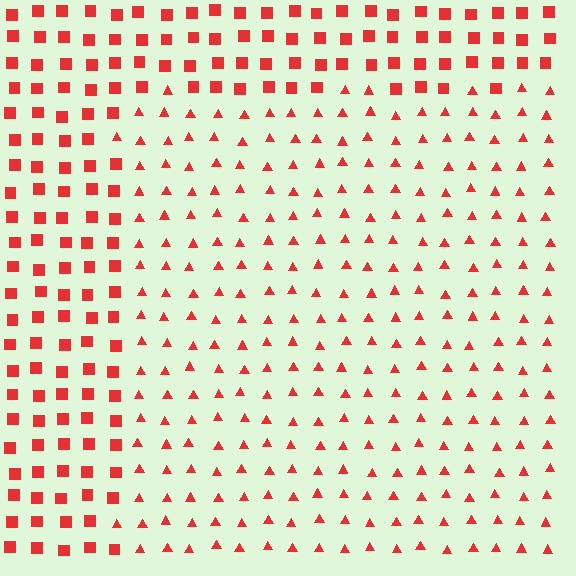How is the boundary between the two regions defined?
The boundary is defined by a change in element shape: triangles inside vs. squares outside. All elements share the same color and spacing.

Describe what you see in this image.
The image is filled with small red elements arranged in a uniform grid. A rectangle-shaped region contains triangles, while the surrounding area contains squares. The boundary is defined purely by the change in element shape.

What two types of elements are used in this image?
The image uses triangles inside the rectangle region and squares outside it.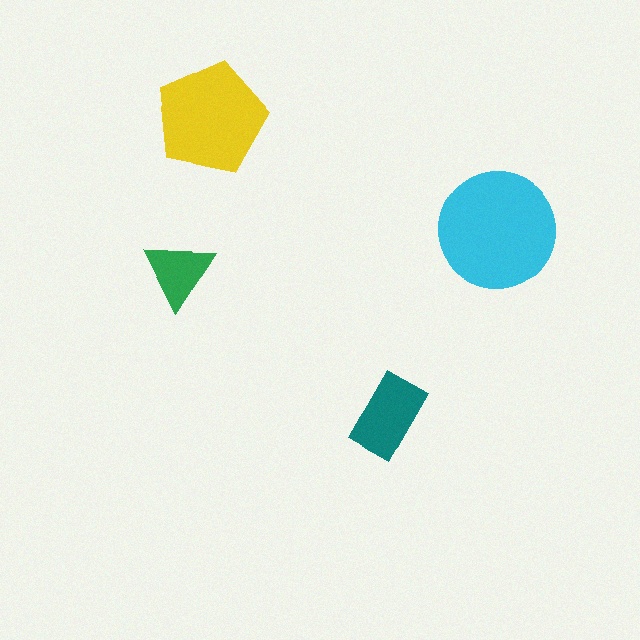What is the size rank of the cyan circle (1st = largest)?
1st.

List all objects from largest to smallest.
The cyan circle, the yellow pentagon, the teal rectangle, the green triangle.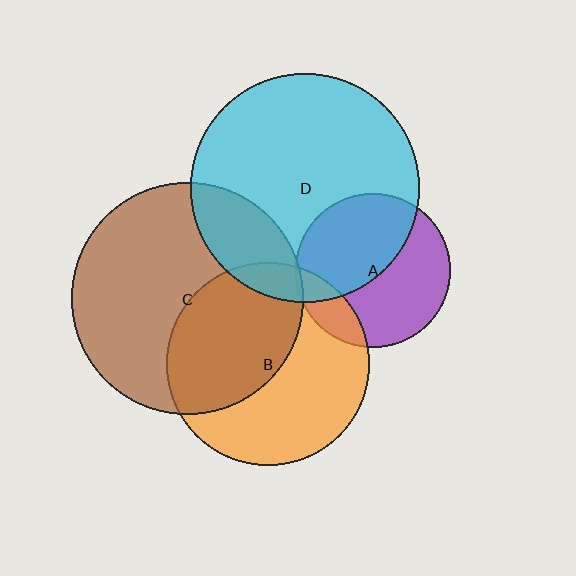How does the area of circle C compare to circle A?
Approximately 2.3 times.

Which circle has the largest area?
Circle C (brown).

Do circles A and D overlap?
Yes.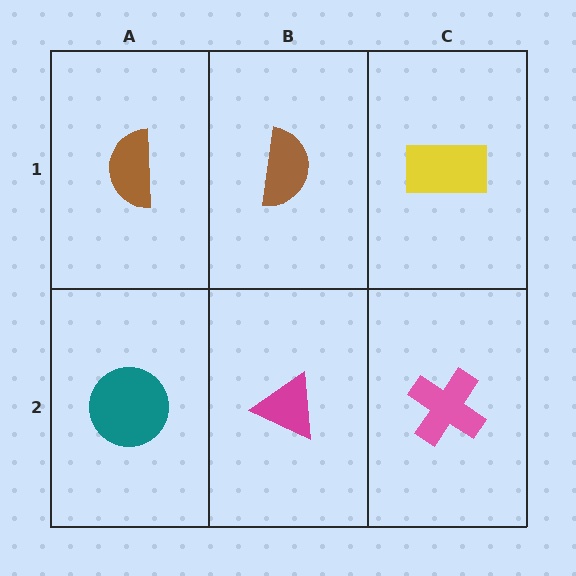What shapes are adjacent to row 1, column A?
A teal circle (row 2, column A), a brown semicircle (row 1, column B).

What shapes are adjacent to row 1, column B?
A magenta triangle (row 2, column B), a brown semicircle (row 1, column A), a yellow rectangle (row 1, column C).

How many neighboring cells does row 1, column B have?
3.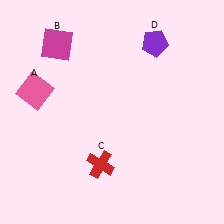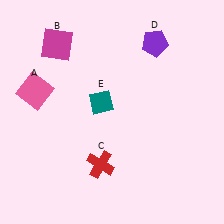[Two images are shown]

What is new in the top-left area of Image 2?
A teal diamond (E) was added in the top-left area of Image 2.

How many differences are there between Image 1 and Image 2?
There is 1 difference between the two images.